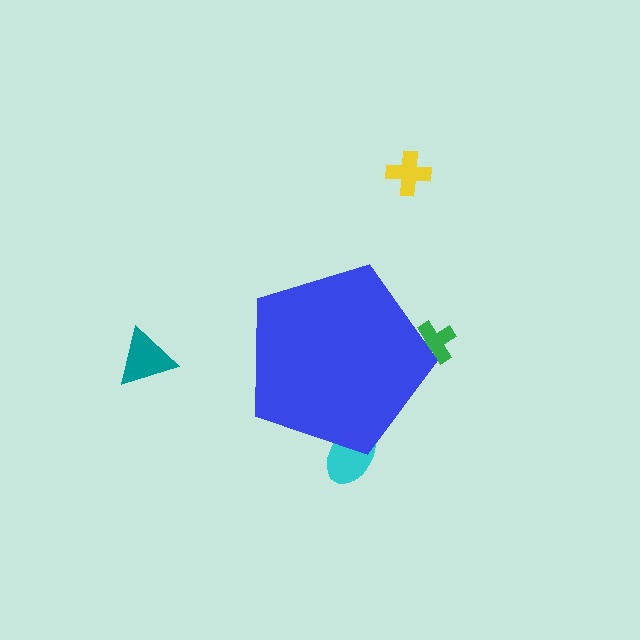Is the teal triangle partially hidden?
No, the teal triangle is fully visible.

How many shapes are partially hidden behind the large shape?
2 shapes are partially hidden.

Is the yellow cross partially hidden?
No, the yellow cross is fully visible.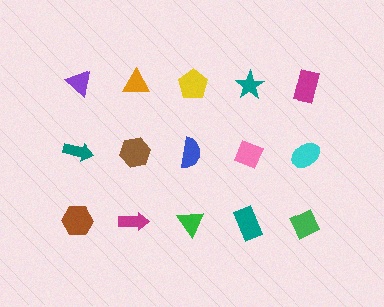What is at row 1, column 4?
A teal star.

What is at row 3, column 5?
A green diamond.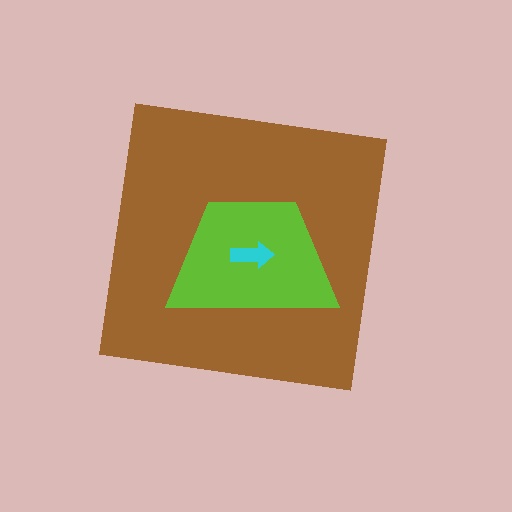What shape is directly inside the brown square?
The lime trapezoid.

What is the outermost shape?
The brown square.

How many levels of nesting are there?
3.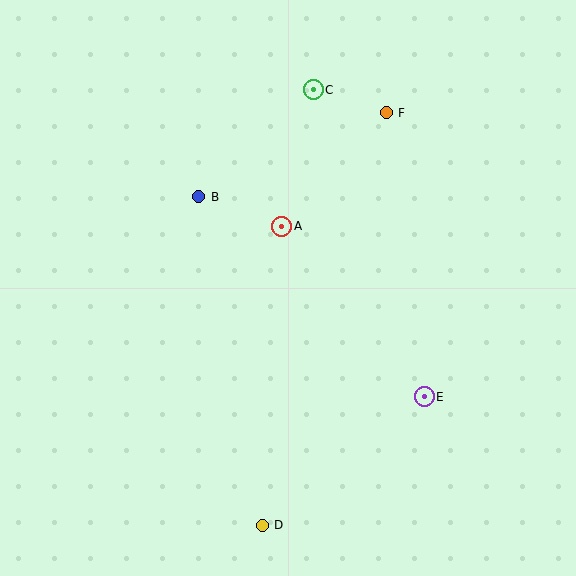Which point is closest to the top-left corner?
Point B is closest to the top-left corner.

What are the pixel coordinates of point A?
Point A is at (282, 226).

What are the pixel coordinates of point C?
Point C is at (313, 90).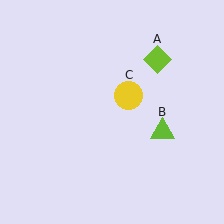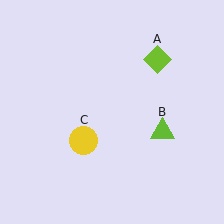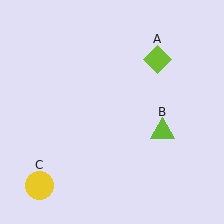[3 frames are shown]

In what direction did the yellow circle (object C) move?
The yellow circle (object C) moved down and to the left.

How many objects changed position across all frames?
1 object changed position: yellow circle (object C).